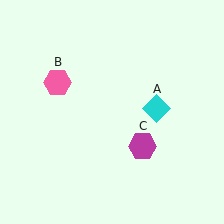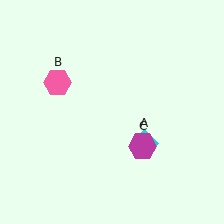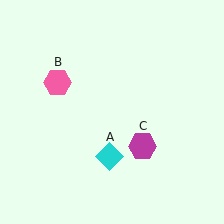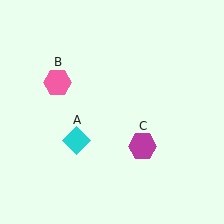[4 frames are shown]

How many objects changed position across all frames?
1 object changed position: cyan diamond (object A).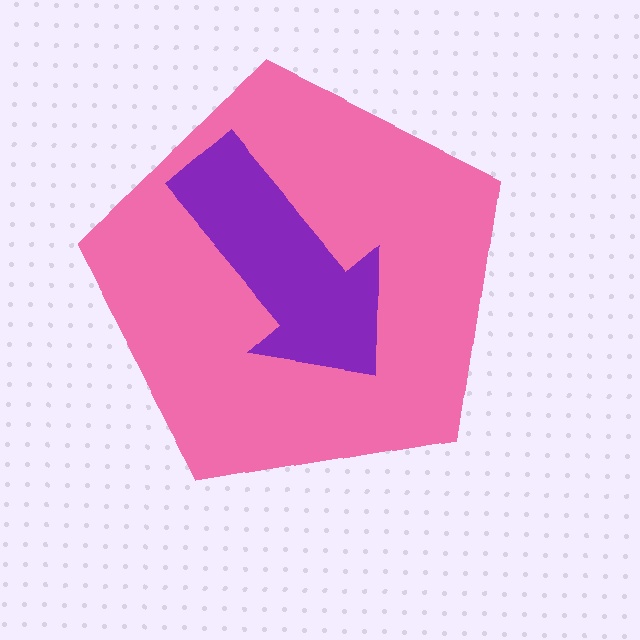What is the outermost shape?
The pink pentagon.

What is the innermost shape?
The purple arrow.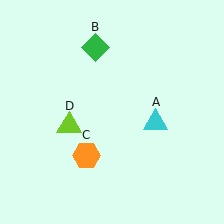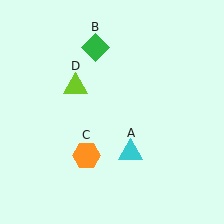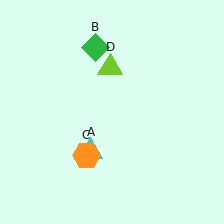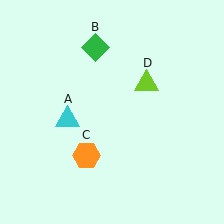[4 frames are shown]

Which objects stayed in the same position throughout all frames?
Green diamond (object B) and orange hexagon (object C) remained stationary.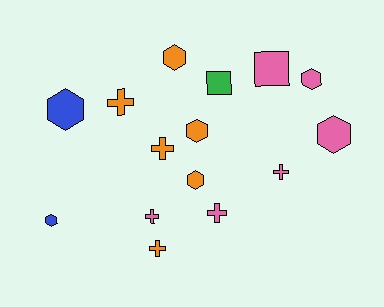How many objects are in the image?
There are 15 objects.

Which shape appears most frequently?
Hexagon, with 7 objects.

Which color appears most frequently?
Pink, with 6 objects.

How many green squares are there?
There is 1 green square.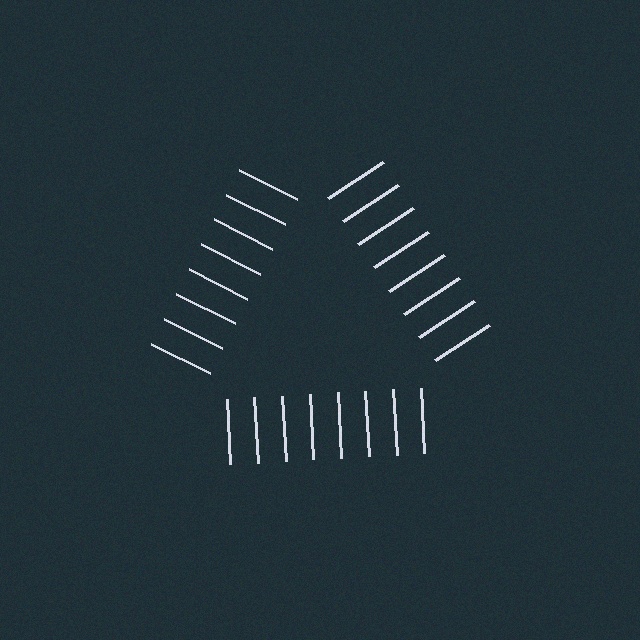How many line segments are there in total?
24 — 8 along each of the 3 edges.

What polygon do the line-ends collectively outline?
An illusory triangle — the line segments terminate on its edges but no continuous stroke is drawn.